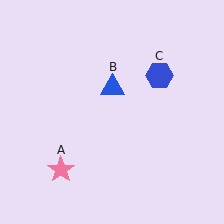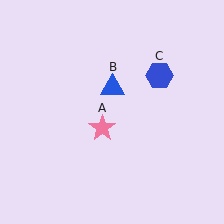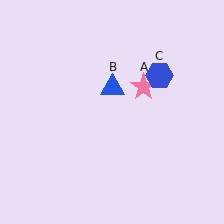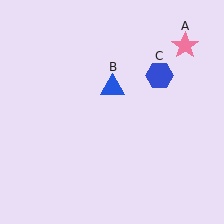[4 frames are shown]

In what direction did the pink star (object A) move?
The pink star (object A) moved up and to the right.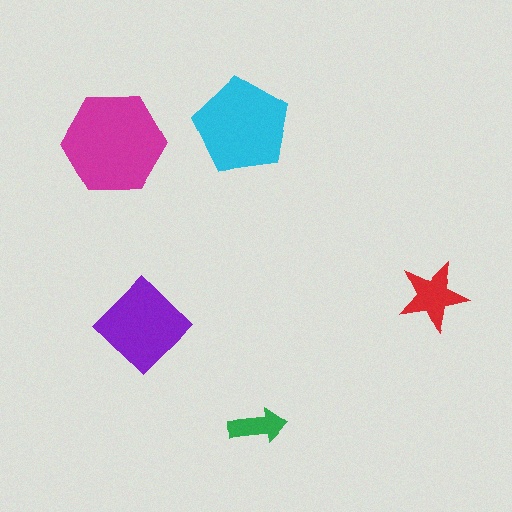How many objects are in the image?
There are 5 objects in the image.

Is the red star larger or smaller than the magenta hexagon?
Smaller.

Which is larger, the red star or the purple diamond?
The purple diamond.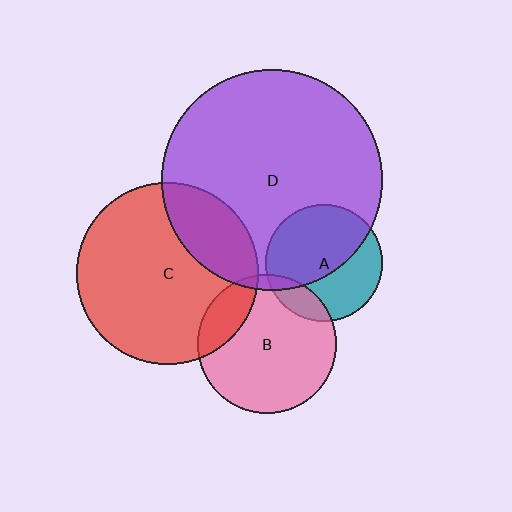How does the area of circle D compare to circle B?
Approximately 2.5 times.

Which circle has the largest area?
Circle D (purple).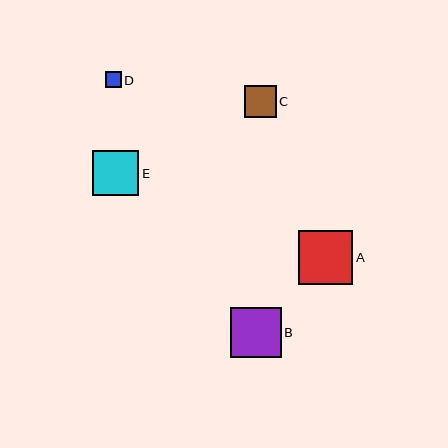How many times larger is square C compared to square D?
Square C is approximately 2.0 times the size of square D.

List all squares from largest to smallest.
From largest to smallest: A, B, E, C, D.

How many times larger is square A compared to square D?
Square A is approximately 3.4 times the size of square D.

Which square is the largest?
Square A is the largest with a size of approximately 54 pixels.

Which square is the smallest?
Square D is the smallest with a size of approximately 16 pixels.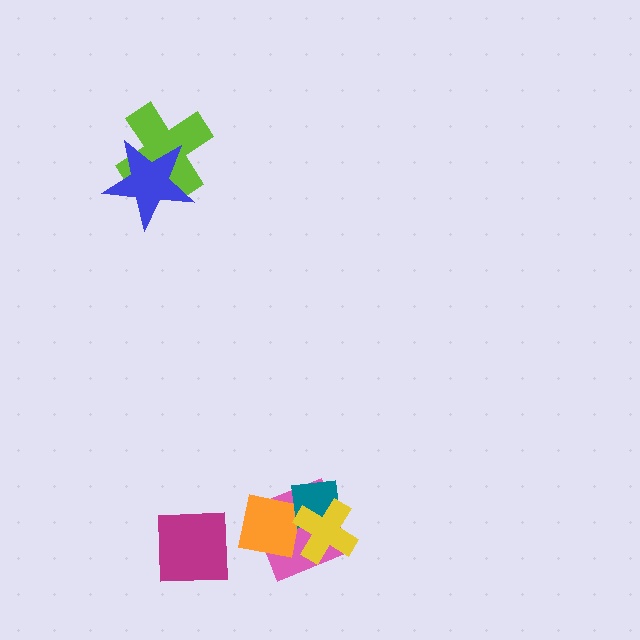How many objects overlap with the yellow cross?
2 objects overlap with the yellow cross.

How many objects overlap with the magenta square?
0 objects overlap with the magenta square.